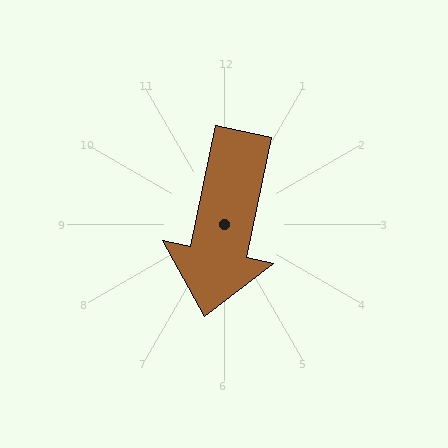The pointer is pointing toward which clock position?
Roughly 6 o'clock.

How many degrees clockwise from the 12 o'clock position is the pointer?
Approximately 192 degrees.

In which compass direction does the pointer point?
South.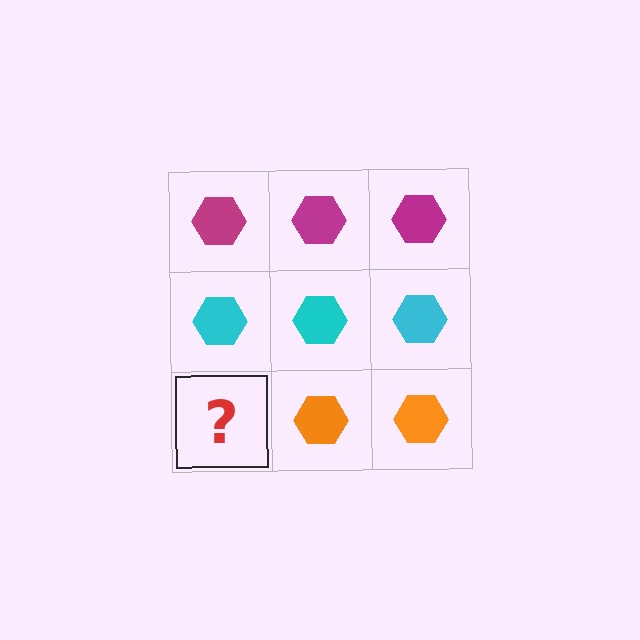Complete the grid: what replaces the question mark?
The question mark should be replaced with an orange hexagon.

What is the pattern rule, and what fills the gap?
The rule is that each row has a consistent color. The gap should be filled with an orange hexagon.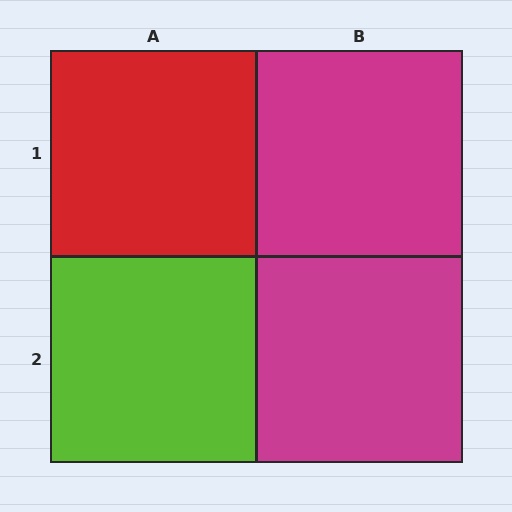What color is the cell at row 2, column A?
Lime.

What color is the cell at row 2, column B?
Magenta.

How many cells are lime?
1 cell is lime.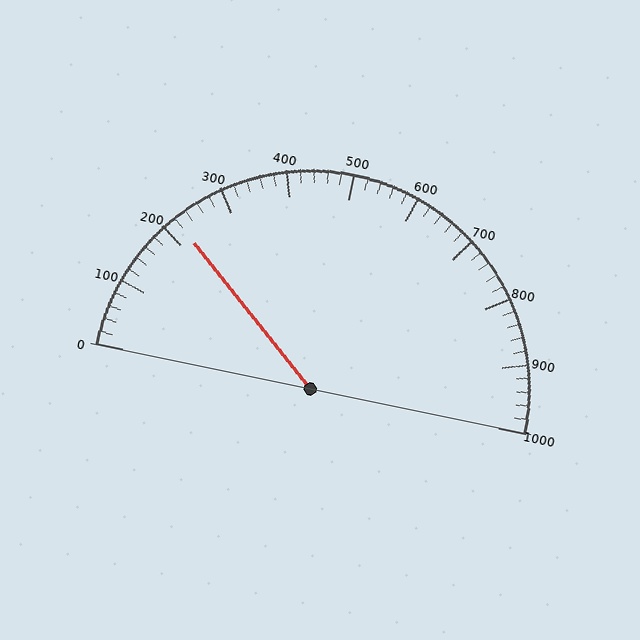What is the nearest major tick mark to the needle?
The nearest major tick mark is 200.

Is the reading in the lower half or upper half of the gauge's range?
The reading is in the lower half of the range (0 to 1000).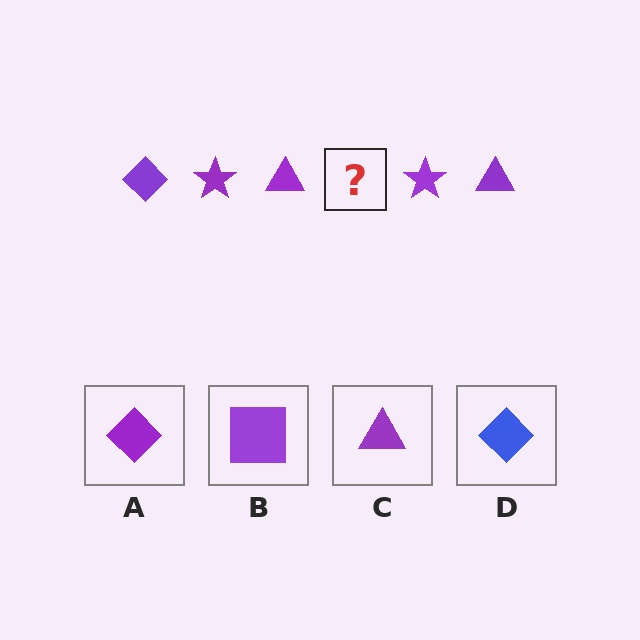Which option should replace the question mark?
Option A.